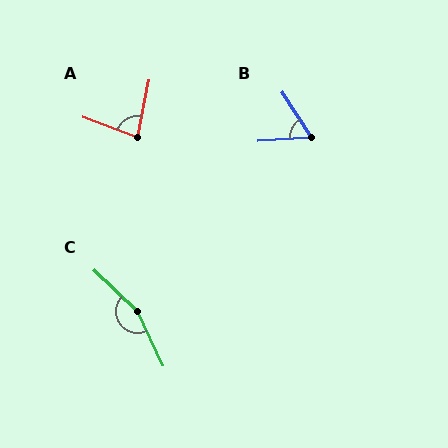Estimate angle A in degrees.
Approximately 80 degrees.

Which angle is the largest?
C, at approximately 158 degrees.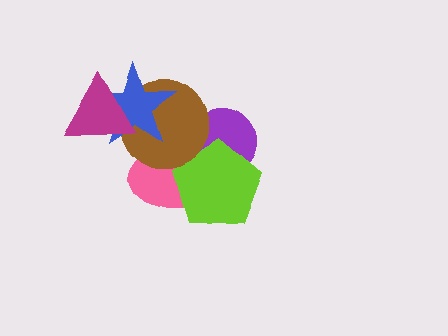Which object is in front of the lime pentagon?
The brown circle is in front of the lime pentagon.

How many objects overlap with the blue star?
3 objects overlap with the blue star.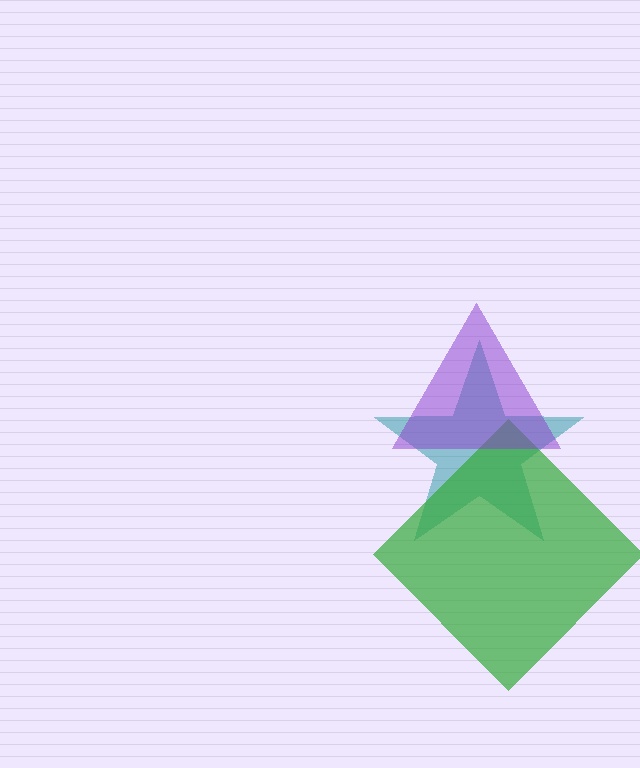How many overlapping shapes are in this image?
There are 3 overlapping shapes in the image.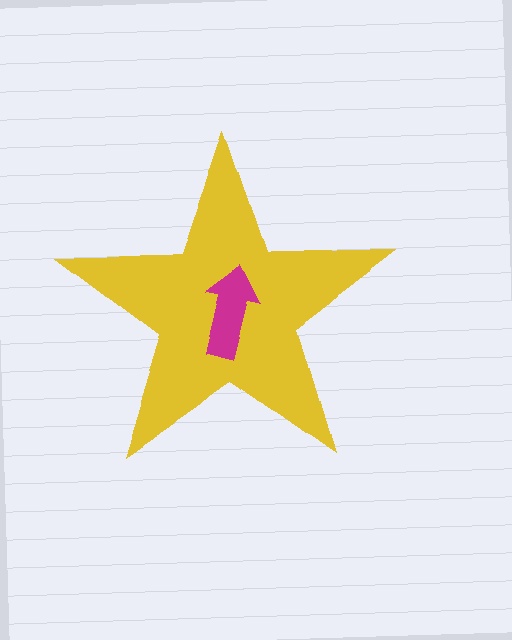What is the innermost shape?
The magenta arrow.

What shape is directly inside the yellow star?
The magenta arrow.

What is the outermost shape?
The yellow star.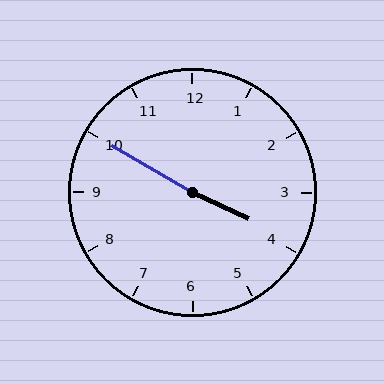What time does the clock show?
3:50.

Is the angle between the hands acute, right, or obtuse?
It is obtuse.